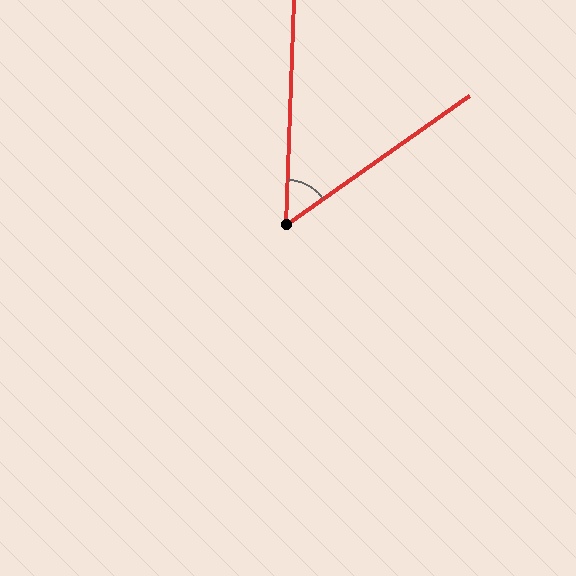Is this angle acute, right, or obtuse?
It is acute.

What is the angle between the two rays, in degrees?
Approximately 53 degrees.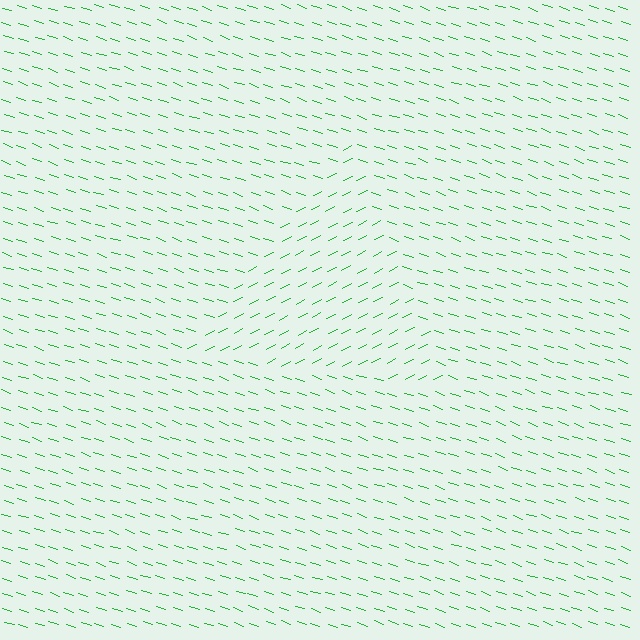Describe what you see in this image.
The image is filled with small green line segments. A triangle region in the image has lines oriented differently from the surrounding lines, creating a visible texture boundary.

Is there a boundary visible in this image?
Yes, there is a texture boundary formed by a change in line orientation.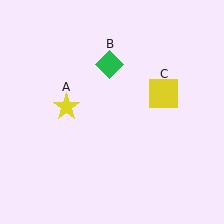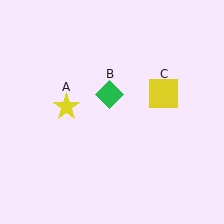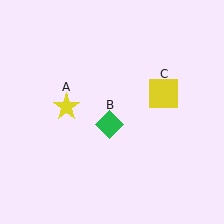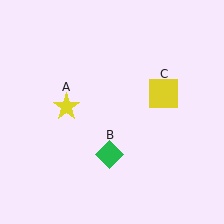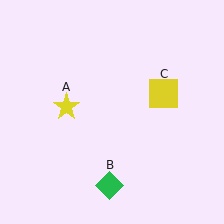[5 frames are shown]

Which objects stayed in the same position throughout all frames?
Yellow star (object A) and yellow square (object C) remained stationary.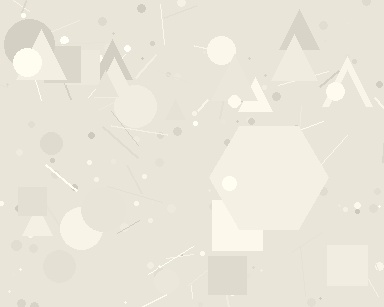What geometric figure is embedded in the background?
A hexagon is embedded in the background.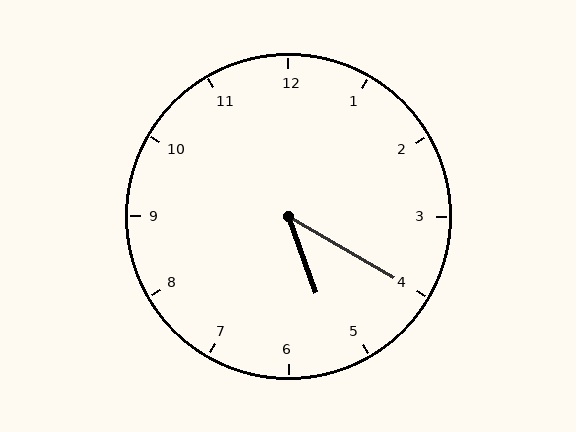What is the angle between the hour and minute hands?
Approximately 40 degrees.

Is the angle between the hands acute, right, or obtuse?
It is acute.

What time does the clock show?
5:20.